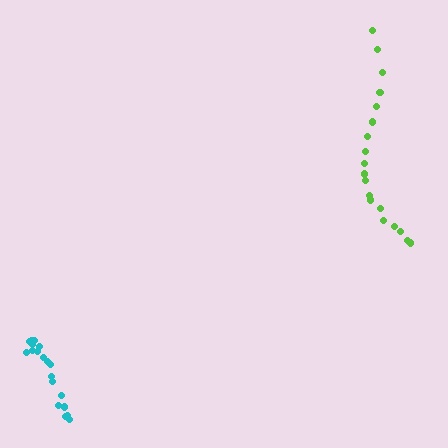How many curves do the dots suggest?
There are 2 distinct paths.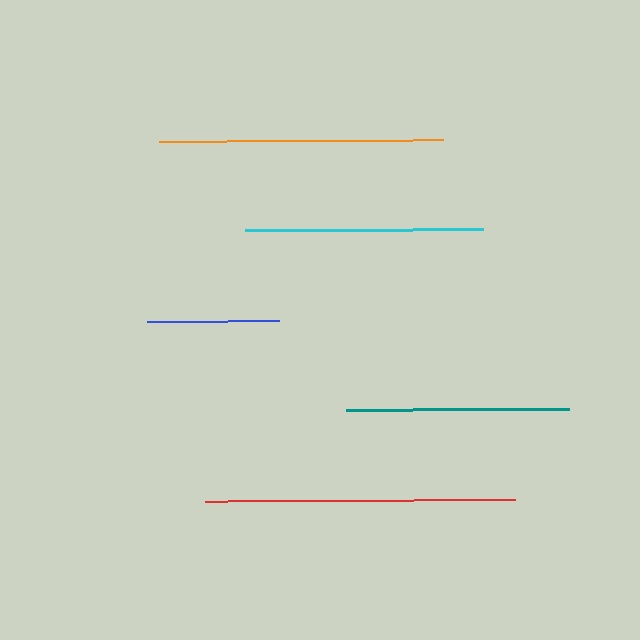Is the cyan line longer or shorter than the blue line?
The cyan line is longer than the blue line.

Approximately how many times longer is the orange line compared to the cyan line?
The orange line is approximately 1.2 times the length of the cyan line.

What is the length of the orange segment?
The orange segment is approximately 283 pixels long.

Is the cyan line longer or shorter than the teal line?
The cyan line is longer than the teal line.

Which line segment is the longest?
The red line is the longest at approximately 310 pixels.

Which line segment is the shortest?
The blue line is the shortest at approximately 133 pixels.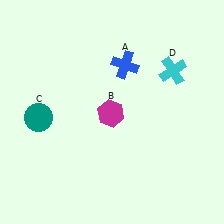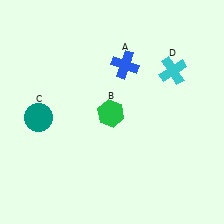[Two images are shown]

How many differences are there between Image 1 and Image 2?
There is 1 difference between the two images.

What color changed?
The hexagon (B) changed from magenta in Image 1 to green in Image 2.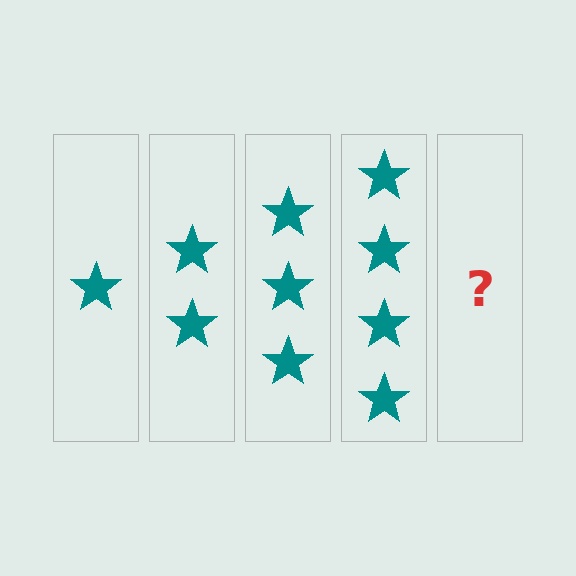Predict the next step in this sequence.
The next step is 5 stars.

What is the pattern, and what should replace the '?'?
The pattern is that each step adds one more star. The '?' should be 5 stars.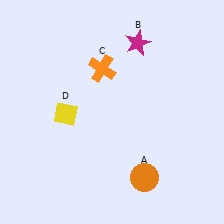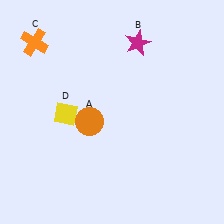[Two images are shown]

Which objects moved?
The objects that moved are: the orange circle (A), the orange cross (C).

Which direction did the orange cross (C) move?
The orange cross (C) moved left.